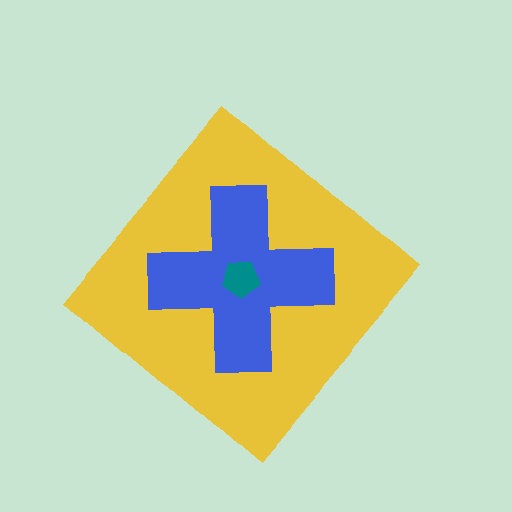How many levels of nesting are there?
3.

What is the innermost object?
The teal pentagon.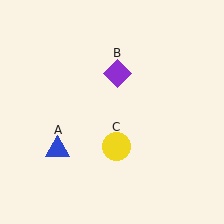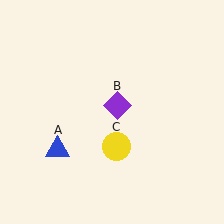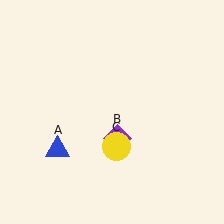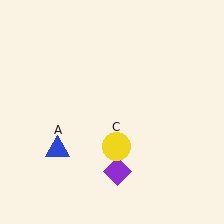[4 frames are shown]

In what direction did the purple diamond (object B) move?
The purple diamond (object B) moved down.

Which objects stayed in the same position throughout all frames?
Blue triangle (object A) and yellow circle (object C) remained stationary.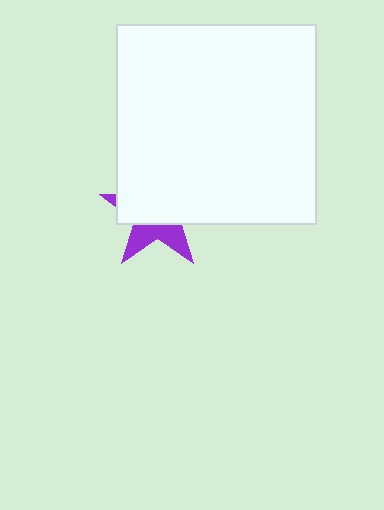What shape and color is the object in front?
The object in front is a white square.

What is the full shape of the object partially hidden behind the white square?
The partially hidden object is a purple star.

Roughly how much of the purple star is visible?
A small part of it is visible (roughly 34%).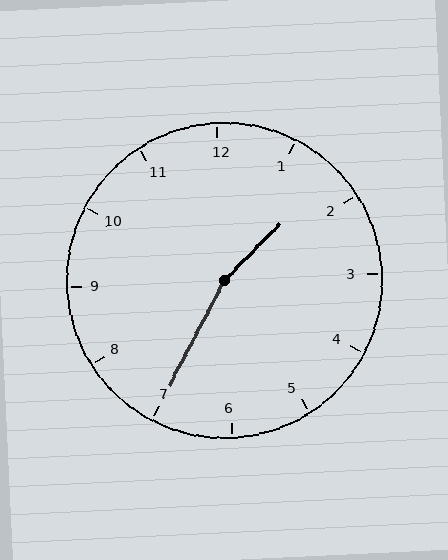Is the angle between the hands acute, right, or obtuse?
It is obtuse.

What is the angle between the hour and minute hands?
Approximately 162 degrees.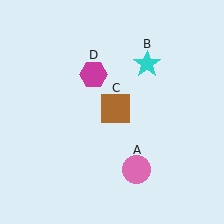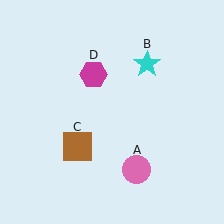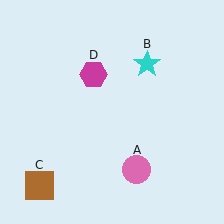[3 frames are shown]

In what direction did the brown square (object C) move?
The brown square (object C) moved down and to the left.